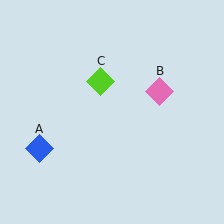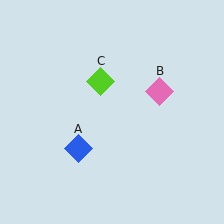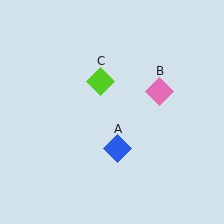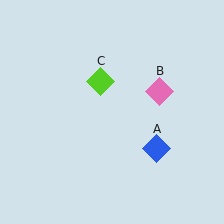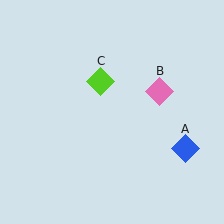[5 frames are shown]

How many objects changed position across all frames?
1 object changed position: blue diamond (object A).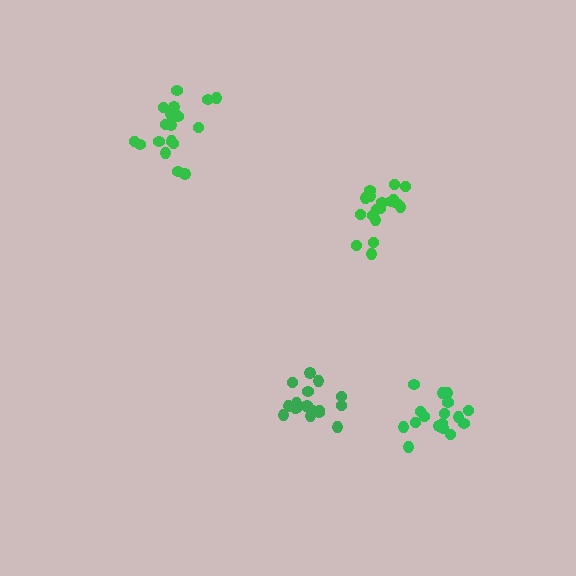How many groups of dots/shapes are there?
There are 4 groups.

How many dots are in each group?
Group 1: 17 dots, Group 2: 20 dots, Group 3: 18 dots, Group 4: 18 dots (73 total).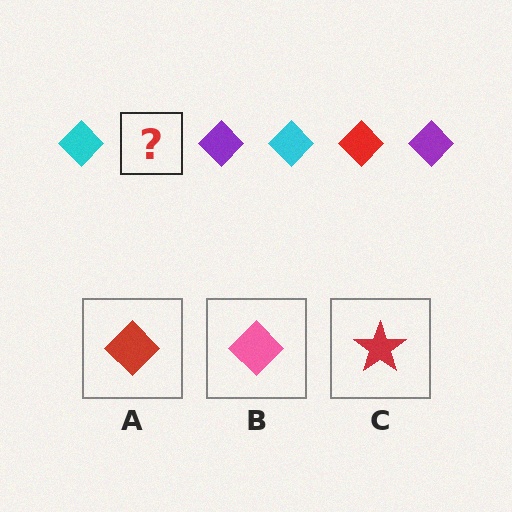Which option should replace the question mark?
Option A.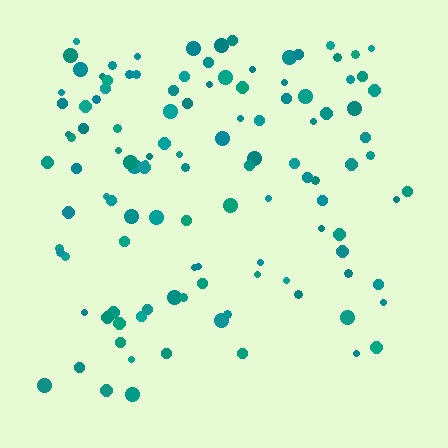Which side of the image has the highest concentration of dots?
The top.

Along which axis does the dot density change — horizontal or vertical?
Vertical.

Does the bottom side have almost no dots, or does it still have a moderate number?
Still a moderate number, just noticeably fewer than the top.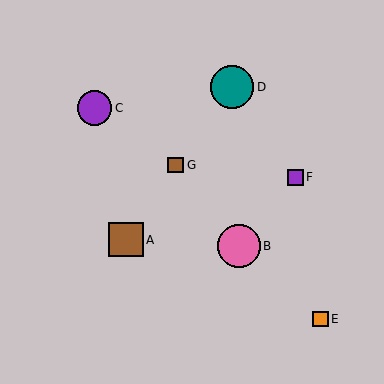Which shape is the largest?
The teal circle (labeled D) is the largest.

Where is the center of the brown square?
The center of the brown square is at (176, 165).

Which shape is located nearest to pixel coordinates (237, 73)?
The teal circle (labeled D) at (232, 87) is nearest to that location.